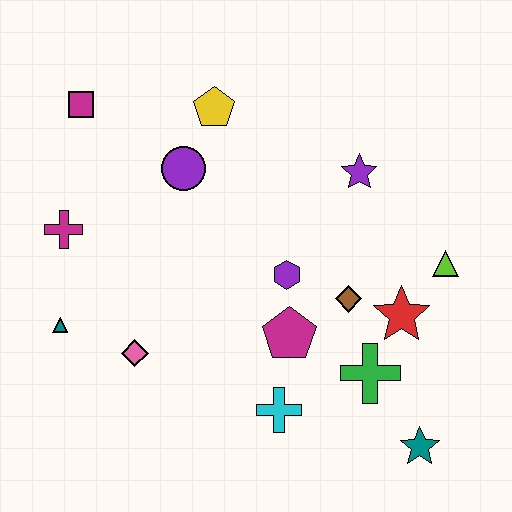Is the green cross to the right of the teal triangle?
Yes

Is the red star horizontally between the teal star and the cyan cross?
Yes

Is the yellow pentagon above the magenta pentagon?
Yes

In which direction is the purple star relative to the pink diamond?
The purple star is to the right of the pink diamond.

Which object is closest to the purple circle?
The yellow pentagon is closest to the purple circle.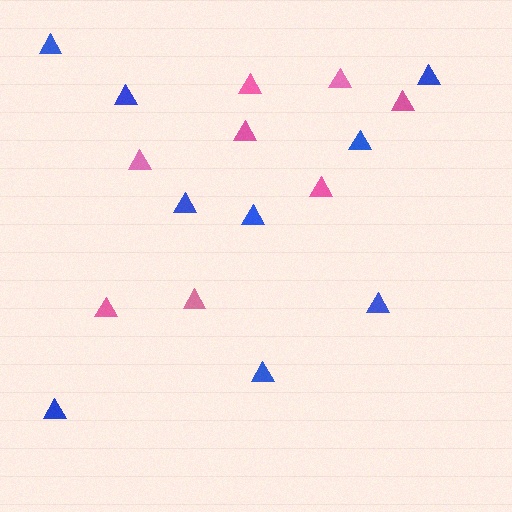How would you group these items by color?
There are 2 groups: one group of blue triangles (9) and one group of pink triangles (8).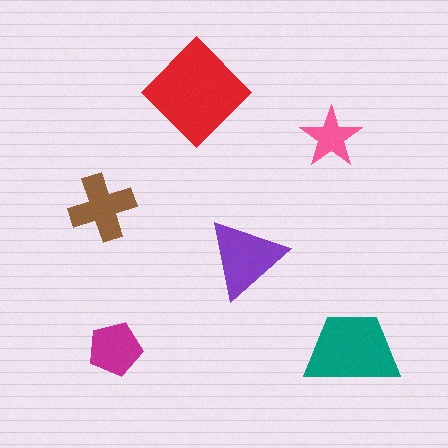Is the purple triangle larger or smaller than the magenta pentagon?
Larger.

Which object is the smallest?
The pink star.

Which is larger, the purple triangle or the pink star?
The purple triangle.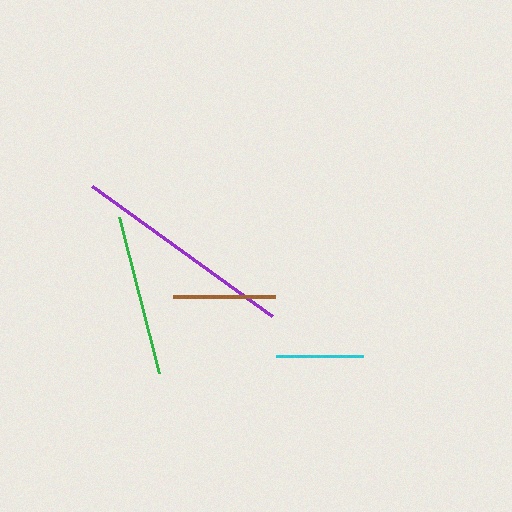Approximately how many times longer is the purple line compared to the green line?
The purple line is approximately 1.4 times the length of the green line.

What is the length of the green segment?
The green segment is approximately 161 pixels long.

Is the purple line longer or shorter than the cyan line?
The purple line is longer than the cyan line.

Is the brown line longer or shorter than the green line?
The green line is longer than the brown line.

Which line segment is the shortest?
The cyan line is the shortest at approximately 86 pixels.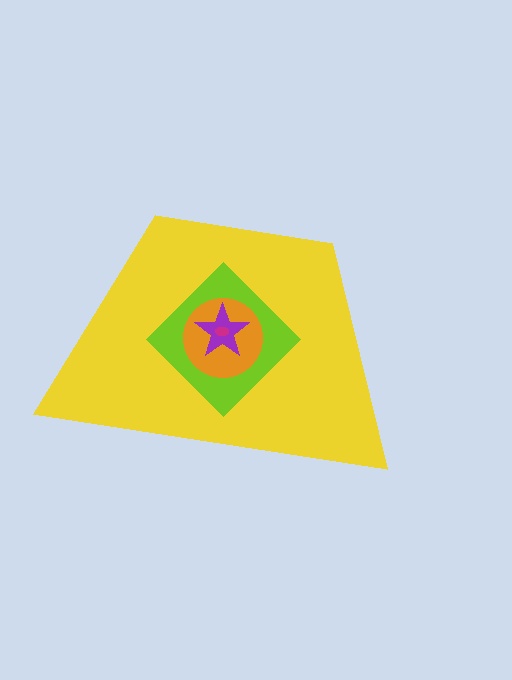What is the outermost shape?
The yellow trapezoid.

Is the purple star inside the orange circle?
Yes.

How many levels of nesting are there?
5.